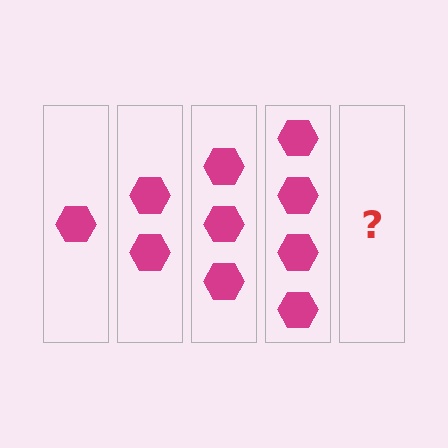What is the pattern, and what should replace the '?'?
The pattern is that each step adds one more hexagon. The '?' should be 5 hexagons.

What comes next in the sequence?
The next element should be 5 hexagons.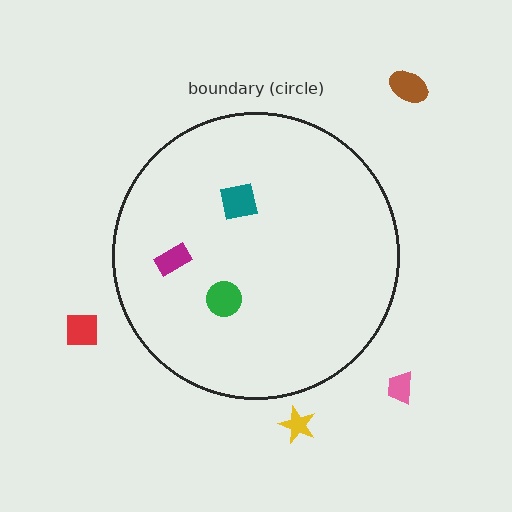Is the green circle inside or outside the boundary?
Inside.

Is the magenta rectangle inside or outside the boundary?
Inside.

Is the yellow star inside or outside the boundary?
Outside.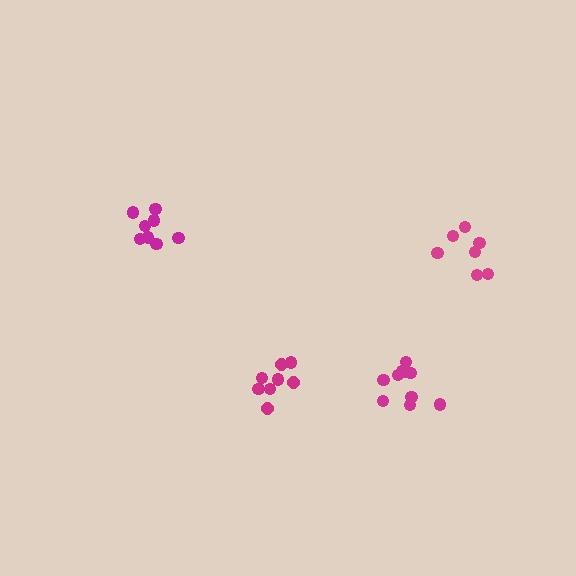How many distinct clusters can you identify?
There are 4 distinct clusters.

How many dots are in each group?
Group 1: 10 dots, Group 2: 8 dots, Group 3: 8 dots, Group 4: 7 dots (33 total).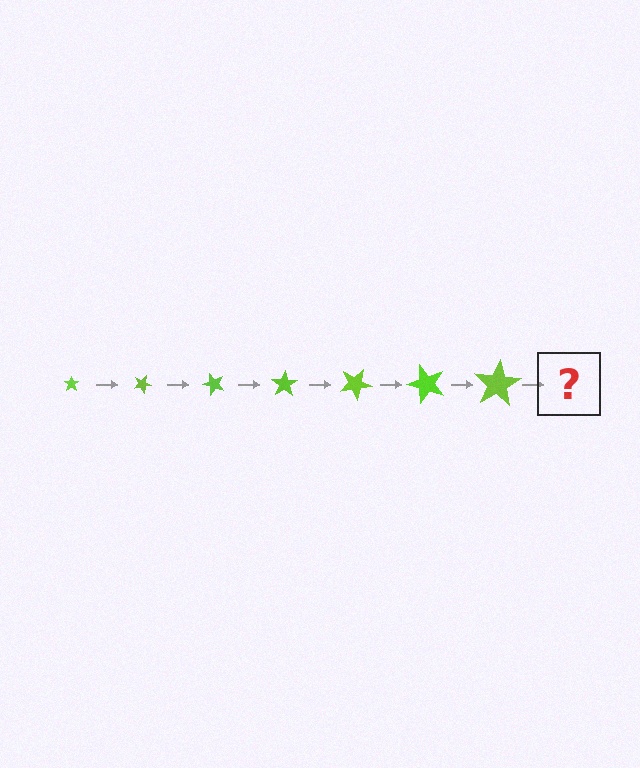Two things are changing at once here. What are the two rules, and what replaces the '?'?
The two rules are that the star grows larger each step and it rotates 25 degrees each step. The '?' should be a star, larger than the previous one and rotated 175 degrees from the start.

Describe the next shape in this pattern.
It should be a star, larger than the previous one and rotated 175 degrees from the start.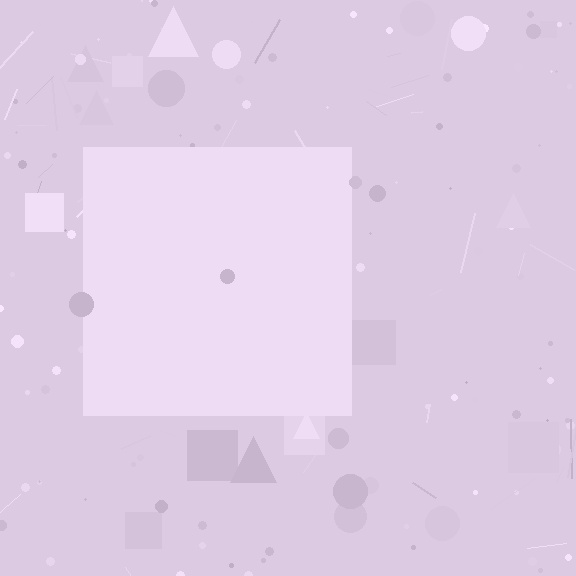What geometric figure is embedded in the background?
A square is embedded in the background.